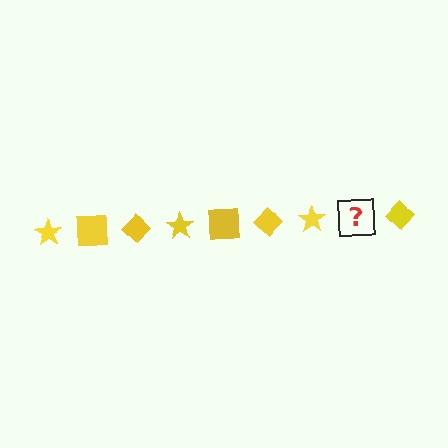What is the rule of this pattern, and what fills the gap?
The rule is that the pattern cycles through star, square, diamond shapes in yellow. The gap should be filled with a yellow square.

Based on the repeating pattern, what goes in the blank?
The blank should be a yellow square.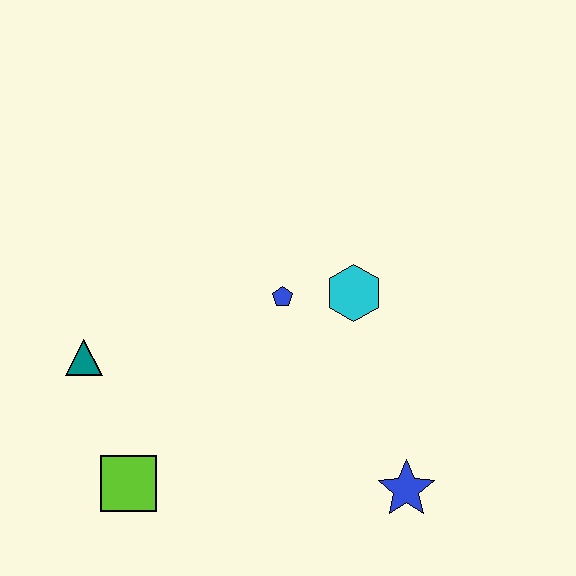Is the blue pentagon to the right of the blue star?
No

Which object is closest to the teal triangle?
The lime square is closest to the teal triangle.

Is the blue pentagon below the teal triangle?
No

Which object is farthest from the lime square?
The cyan hexagon is farthest from the lime square.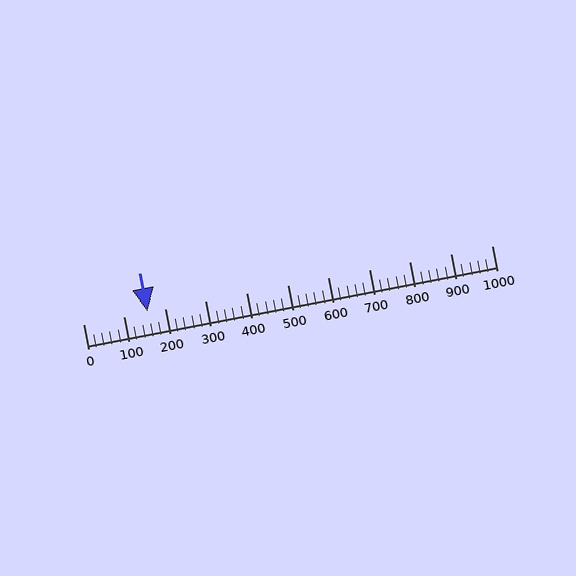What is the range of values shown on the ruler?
The ruler shows values from 0 to 1000.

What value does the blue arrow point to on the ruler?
The blue arrow points to approximately 157.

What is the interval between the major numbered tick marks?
The major tick marks are spaced 100 units apart.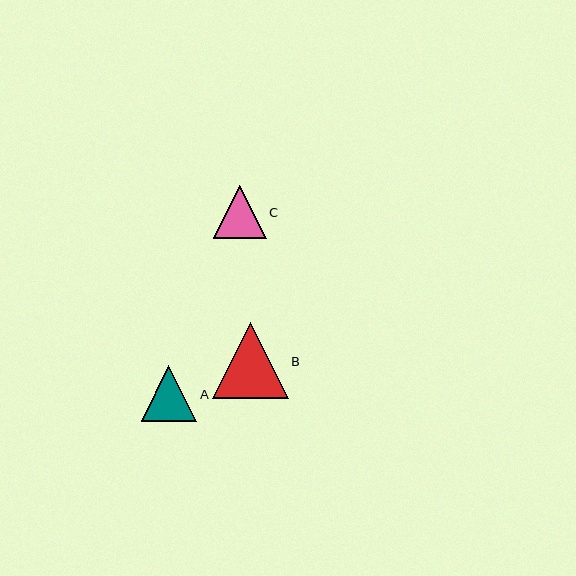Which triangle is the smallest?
Triangle C is the smallest with a size of approximately 53 pixels.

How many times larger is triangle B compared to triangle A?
Triangle B is approximately 1.4 times the size of triangle A.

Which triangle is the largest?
Triangle B is the largest with a size of approximately 76 pixels.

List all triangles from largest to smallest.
From largest to smallest: B, A, C.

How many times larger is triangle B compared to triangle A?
Triangle B is approximately 1.4 times the size of triangle A.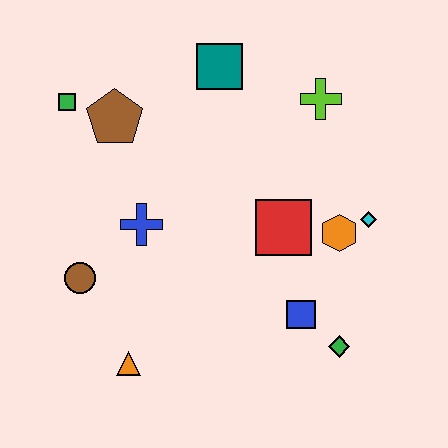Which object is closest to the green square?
The brown pentagon is closest to the green square.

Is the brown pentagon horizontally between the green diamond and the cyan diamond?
No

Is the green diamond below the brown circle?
Yes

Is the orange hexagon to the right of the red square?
Yes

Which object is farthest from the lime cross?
The orange triangle is farthest from the lime cross.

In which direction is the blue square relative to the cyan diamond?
The blue square is below the cyan diamond.